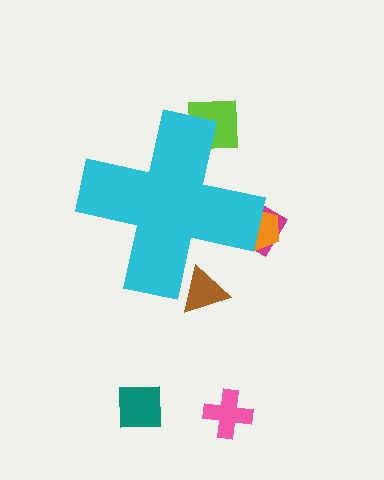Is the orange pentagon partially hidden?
Yes, the orange pentagon is partially hidden behind the cyan cross.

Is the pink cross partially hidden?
No, the pink cross is fully visible.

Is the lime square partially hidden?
Yes, the lime square is partially hidden behind the cyan cross.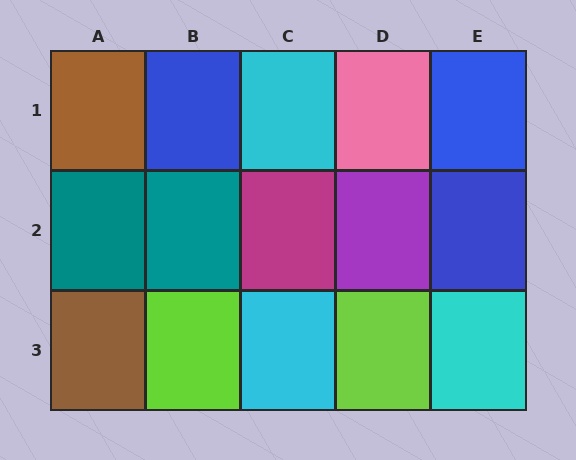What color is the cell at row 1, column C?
Cyan.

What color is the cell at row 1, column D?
Pink.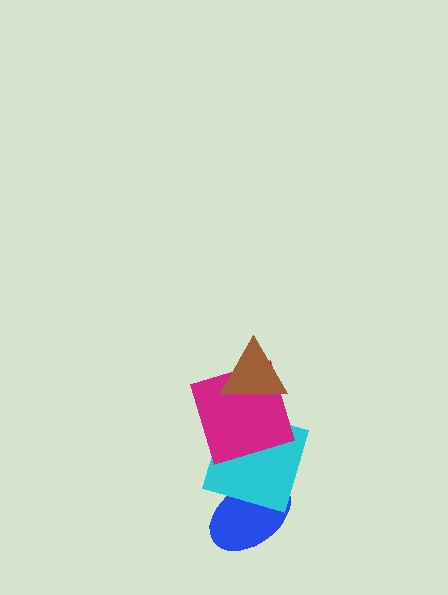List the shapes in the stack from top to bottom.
From top to bottom: the brown triangle, the magenta square, the cyan square, the blue ellipse.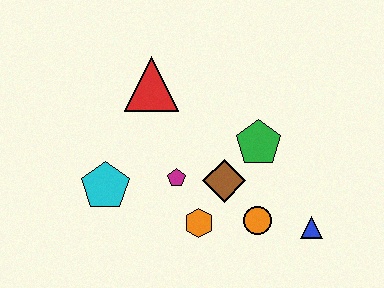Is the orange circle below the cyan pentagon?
Yes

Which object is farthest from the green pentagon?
The cyan pentagon is farthest from the green pentagon.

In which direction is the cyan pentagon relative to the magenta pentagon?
The cyan pentagon is to the left of the magenta pentagon.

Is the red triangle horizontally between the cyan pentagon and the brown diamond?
Yes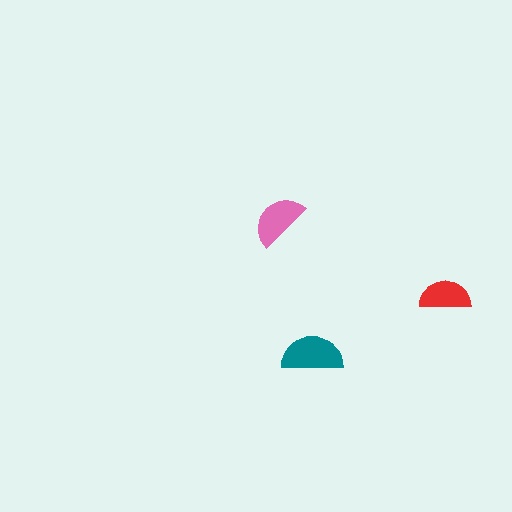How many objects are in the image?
There are 3 objects in the image.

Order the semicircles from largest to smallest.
the teal one, the pink one, the red one.